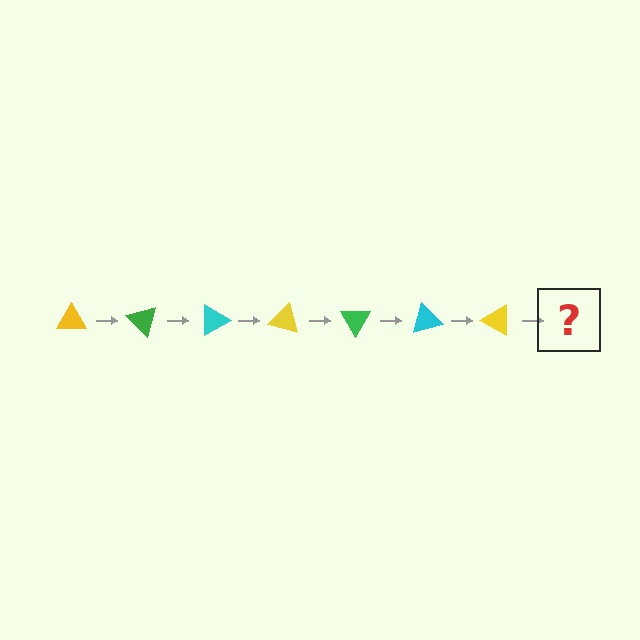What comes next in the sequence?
The next element should be a green triangle, rotated 315 degrees from the start.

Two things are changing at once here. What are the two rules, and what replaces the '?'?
The two rules are that it rotates 45 degrees each step and the color cycles through yellow, green, and cyan. The '?' should be a green triangle, rotated 315 degrees from the start.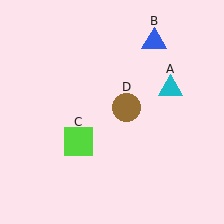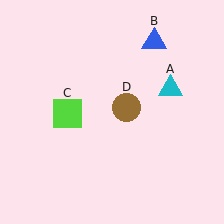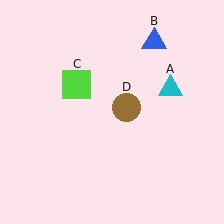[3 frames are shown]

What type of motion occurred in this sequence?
The lime square (object C) rotated clockwise around the center of the scene.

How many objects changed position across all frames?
1 object changed position: lime square (object C).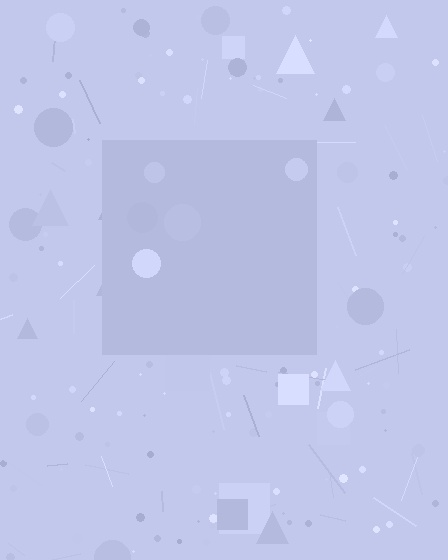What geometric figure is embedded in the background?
A square is embedded in the background.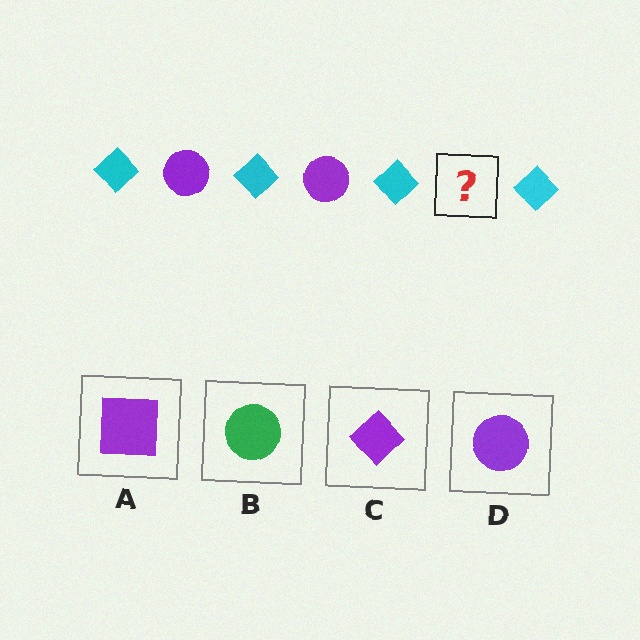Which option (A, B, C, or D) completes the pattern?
D.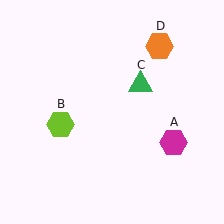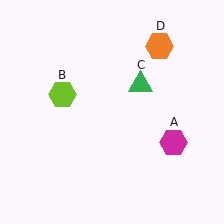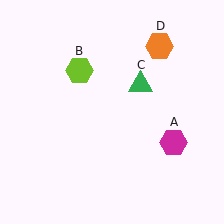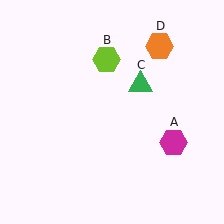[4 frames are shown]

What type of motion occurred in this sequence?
The lime hexagon (object B) rotated clockwise around the center of the scene.